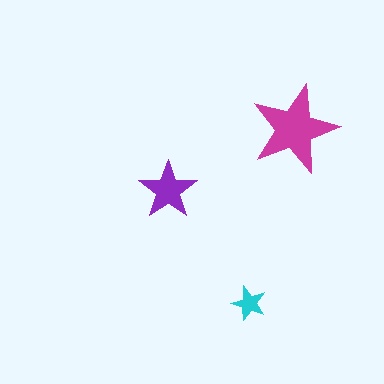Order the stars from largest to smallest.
the magenta one, the purple one, the cyan one.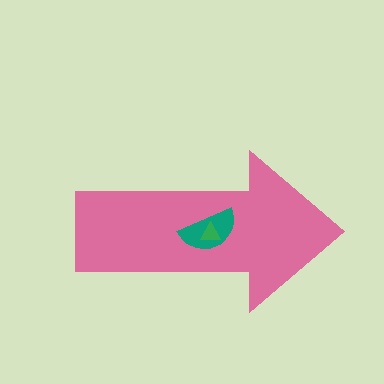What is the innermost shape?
The green triangle.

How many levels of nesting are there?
3.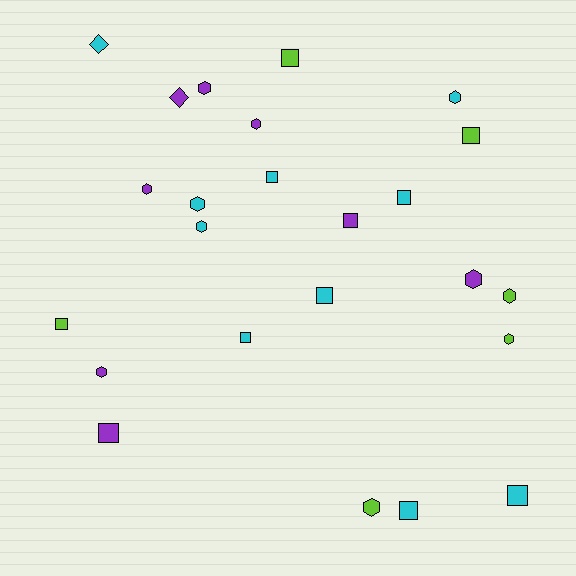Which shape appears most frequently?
Hexagon, with 11 objects.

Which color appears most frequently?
Cyan, with 10 objects.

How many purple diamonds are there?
There is 1 purple diamond.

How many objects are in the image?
There are 24 objects.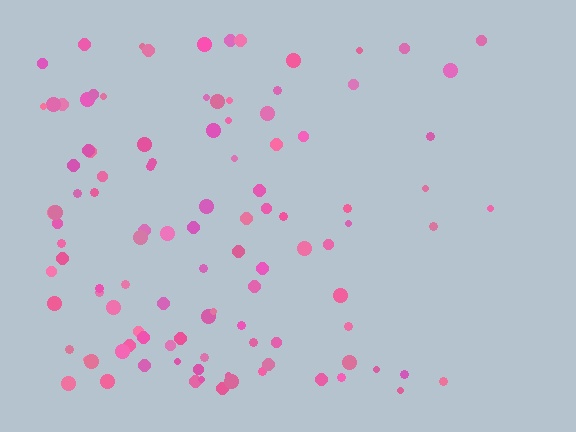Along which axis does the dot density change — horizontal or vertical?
Horizontal.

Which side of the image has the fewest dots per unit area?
The right.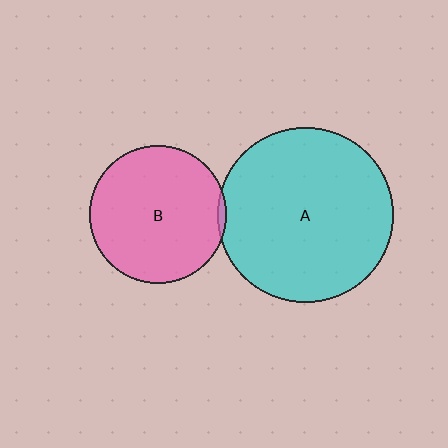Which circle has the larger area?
Circle A (cyan).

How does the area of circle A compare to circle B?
Approximately 1.6 times.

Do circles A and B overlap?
Yes.